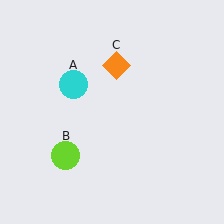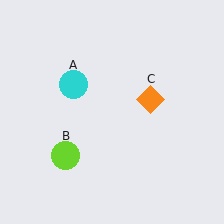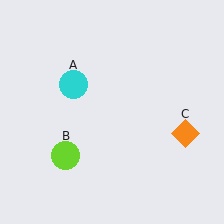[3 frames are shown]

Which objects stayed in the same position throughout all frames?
Cyan circle (object A) and lime circle (object B) remained stationary.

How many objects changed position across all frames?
1 object changed position: orange diamond (object C).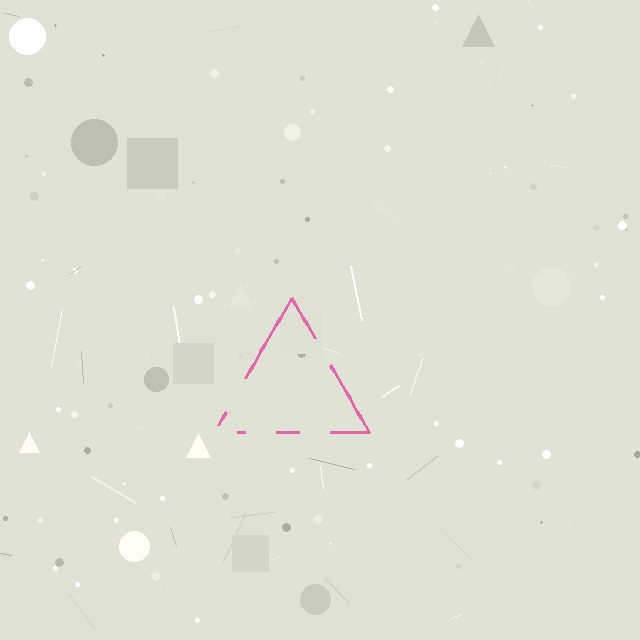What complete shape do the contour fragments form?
The contour fragments form a triangle.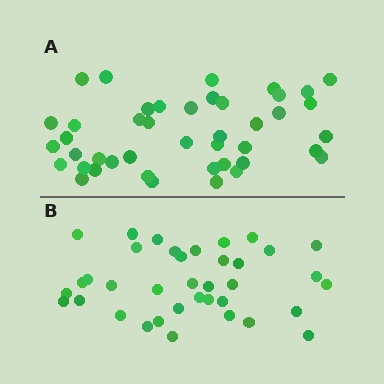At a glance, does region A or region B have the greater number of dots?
Region A (the top region) has more dots.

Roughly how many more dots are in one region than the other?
Region A has about 6 more dots than region B.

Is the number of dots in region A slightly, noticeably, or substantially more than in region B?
Region A has only slightly more — the two regions are fairly close. The ratio is roughly 1.2 to 1.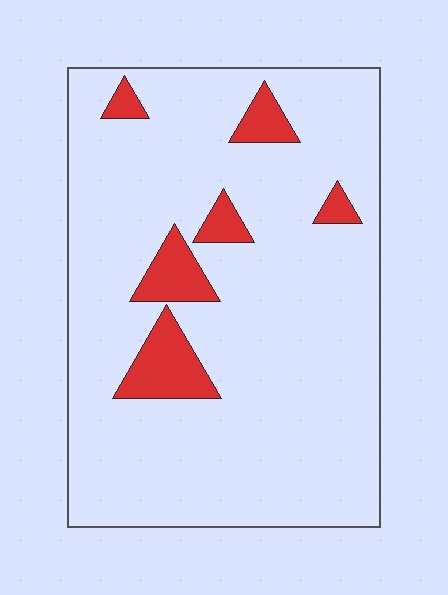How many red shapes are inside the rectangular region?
6.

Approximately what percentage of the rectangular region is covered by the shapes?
Approximately 10%.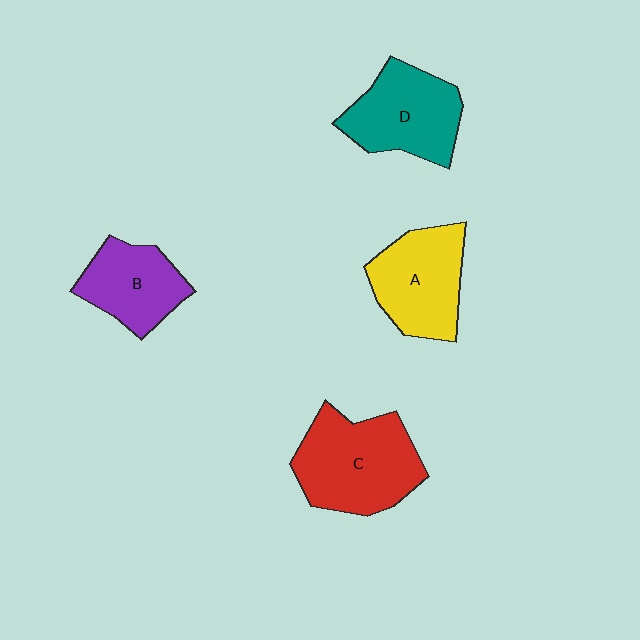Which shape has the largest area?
Shape C (red).